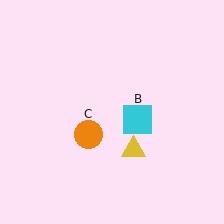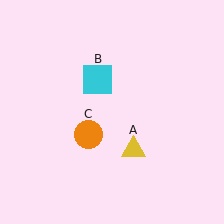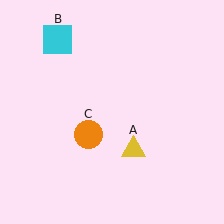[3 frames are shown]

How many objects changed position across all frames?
1 object changed position: cyan square (object B).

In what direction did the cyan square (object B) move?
The cyan square (object B) moved up and to the left.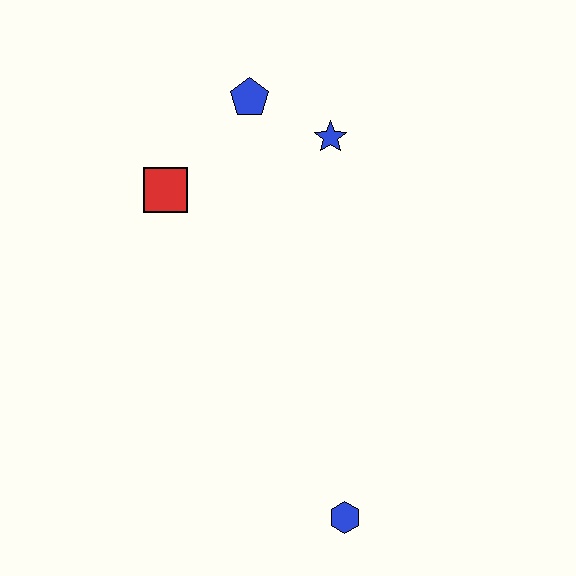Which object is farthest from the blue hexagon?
The blue pentagon is farthest from the blue hexagon.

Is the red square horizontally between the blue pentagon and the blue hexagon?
No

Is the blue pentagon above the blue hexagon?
Yes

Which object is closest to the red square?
The blue pentagon is closest to the red square.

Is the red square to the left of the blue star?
Yes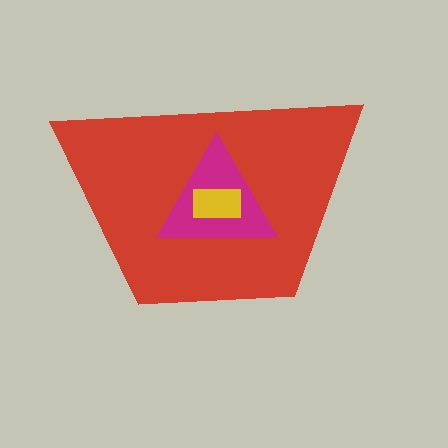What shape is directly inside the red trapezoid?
The magenta triangle.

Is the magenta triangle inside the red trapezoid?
Yes.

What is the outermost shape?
The red trapezoid.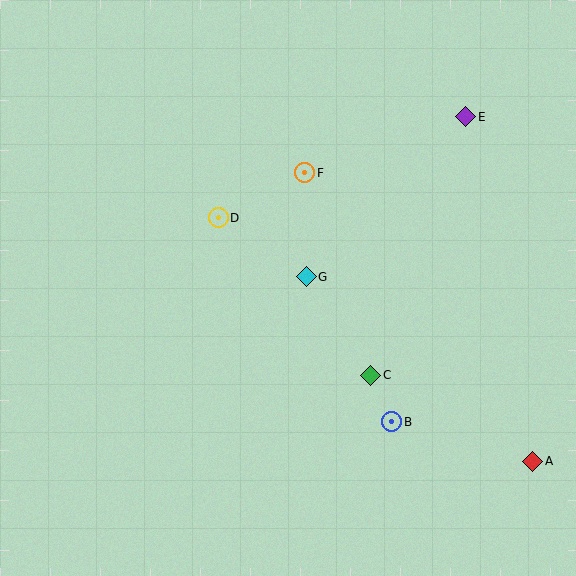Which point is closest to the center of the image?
Point G at (306, 277) is closest to the center.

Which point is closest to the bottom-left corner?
Point D is closest to the bottom-left corner.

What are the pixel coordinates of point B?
Point B is at (392, 422).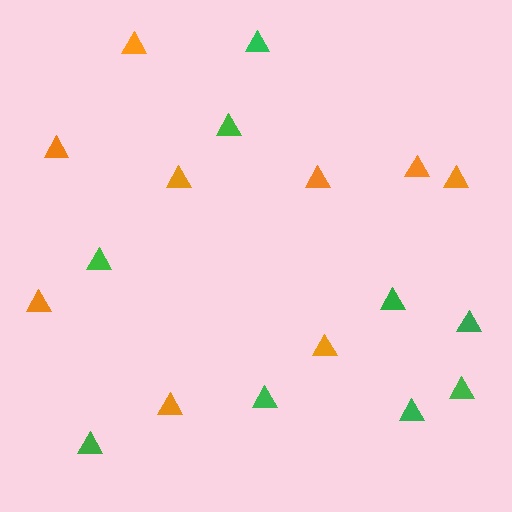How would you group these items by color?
There are 2 groups: one group of green triangles (9) and one group of orange triangles (9).